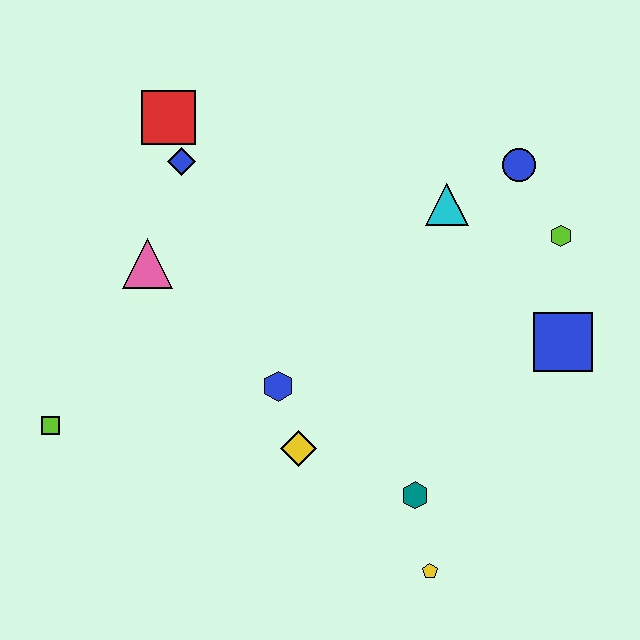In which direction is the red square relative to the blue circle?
The red square is to the left of the blue circle.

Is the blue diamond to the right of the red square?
Yes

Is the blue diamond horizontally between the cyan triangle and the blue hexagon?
No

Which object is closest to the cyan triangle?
The blue circle is closest to the cyan triangle.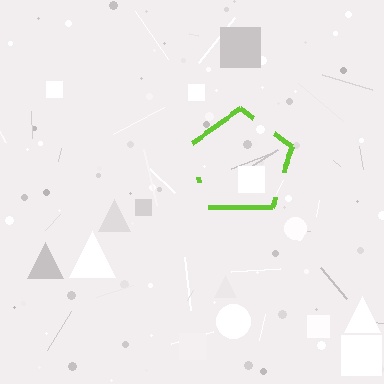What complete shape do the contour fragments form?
The contour fragments form a pentagon.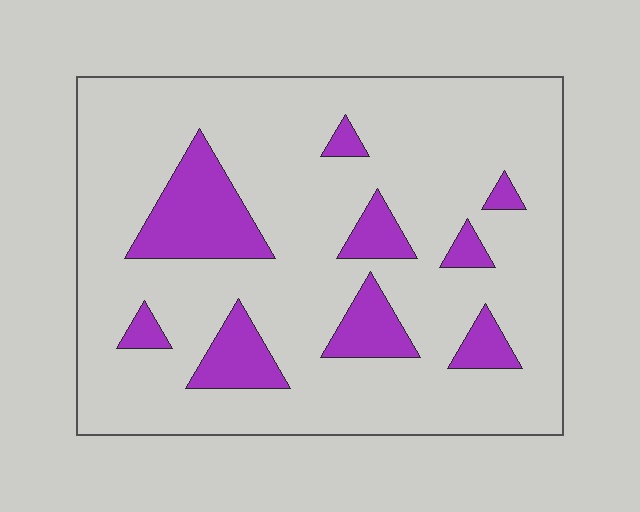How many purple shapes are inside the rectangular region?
9.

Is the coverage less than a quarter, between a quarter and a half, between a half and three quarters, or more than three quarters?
Less than a quarter.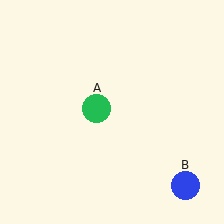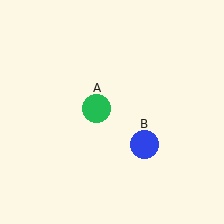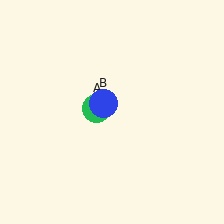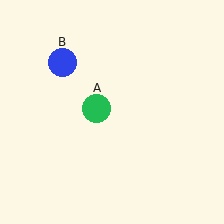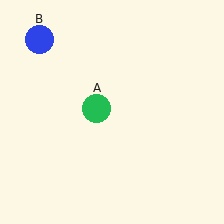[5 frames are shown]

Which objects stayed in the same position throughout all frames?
Green circle (object A) remained stationary.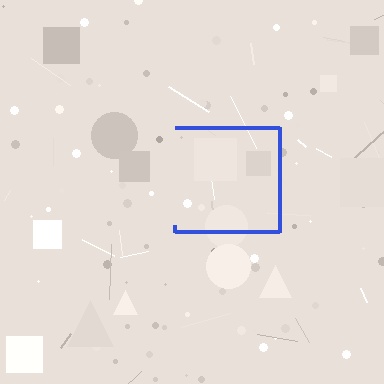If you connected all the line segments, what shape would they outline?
They would outline a square.